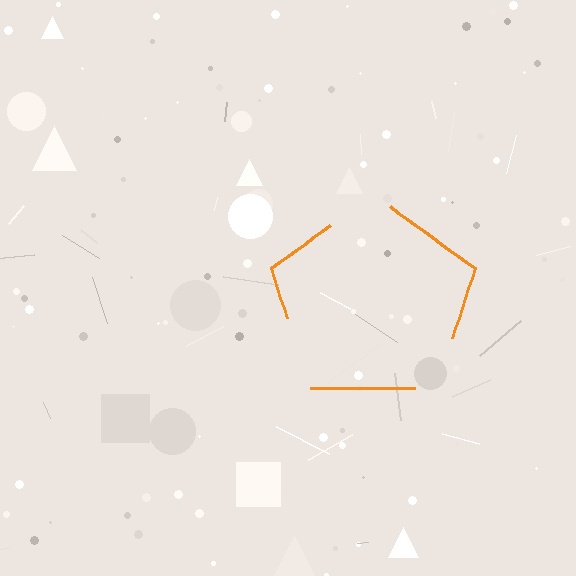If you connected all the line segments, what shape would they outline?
They would outline a pentagon.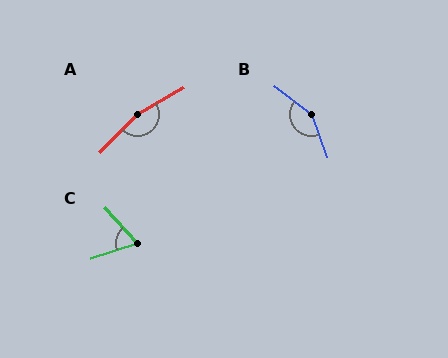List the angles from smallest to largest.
C (66°), B (147°), A (165°).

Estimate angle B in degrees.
Approximately 147 degrees.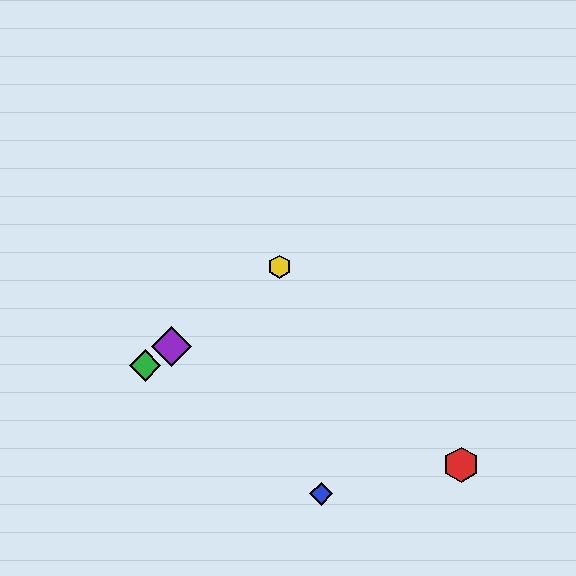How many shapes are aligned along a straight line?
3 shapes (the green diamond, the yellow hexagon, the purple diamond) are aligned along a straight line.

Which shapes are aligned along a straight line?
The green diamond, the yellow hexagon, the purple diamond are aligned along a straight line.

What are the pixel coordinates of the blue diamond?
The blue diamond is at (321, 494).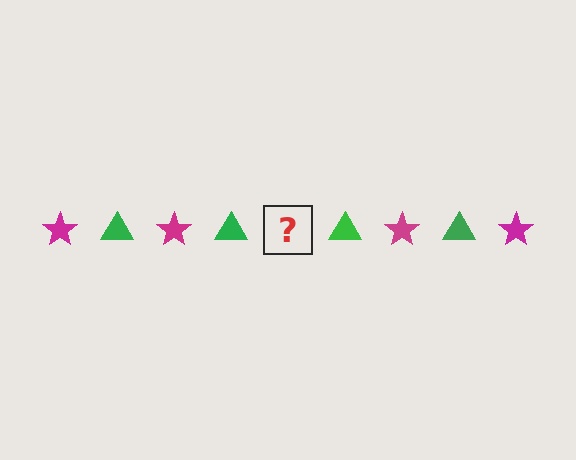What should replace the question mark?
The question mark should be replaced with a magenta star.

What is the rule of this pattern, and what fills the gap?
The rule is that the pattern alternates between magenta star and green triangle. The gap should be filled with a magenta star.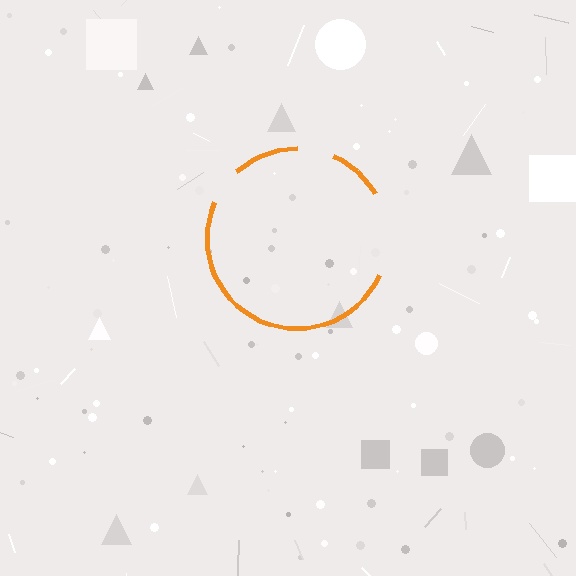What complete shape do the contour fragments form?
The contour fragments form a circle.